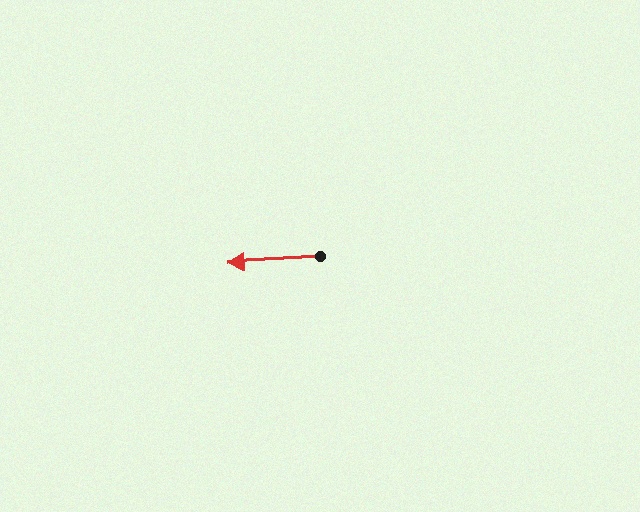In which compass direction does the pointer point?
West.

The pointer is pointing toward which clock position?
Roughly 9 o'clock.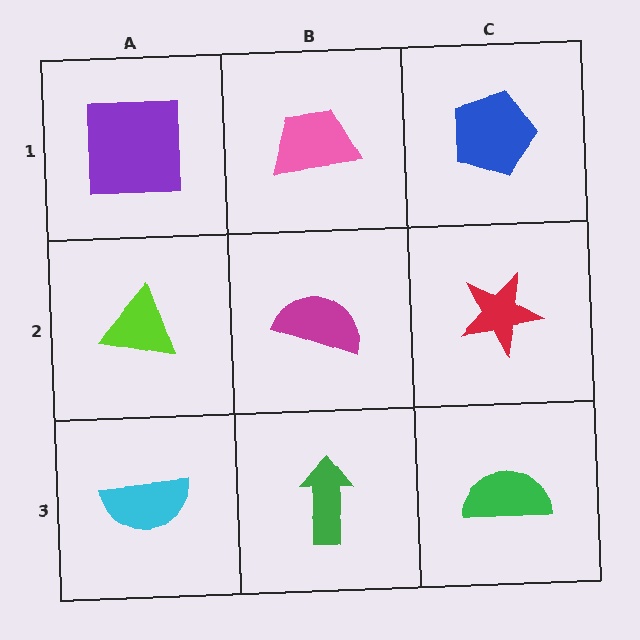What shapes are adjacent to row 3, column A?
A lime triangle (row 2, column A), a green arrow (row 3, column B).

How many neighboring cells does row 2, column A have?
3.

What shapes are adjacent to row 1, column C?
A red star (row 2, column C), a pink trapezoid (row 1, column B).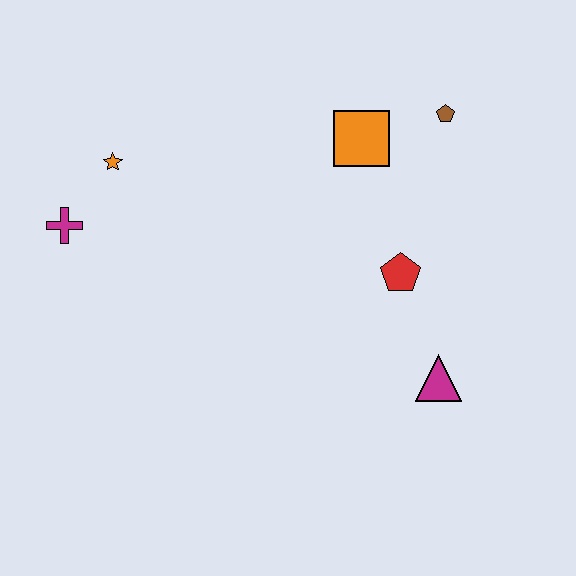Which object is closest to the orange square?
The brown pentagon is closest to the orange square.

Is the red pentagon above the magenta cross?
No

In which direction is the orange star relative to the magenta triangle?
The orange star is to the left of the magenta triangle.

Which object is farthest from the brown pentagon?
The magenta cross is farthest from the brown pentagon.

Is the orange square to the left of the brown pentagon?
Yes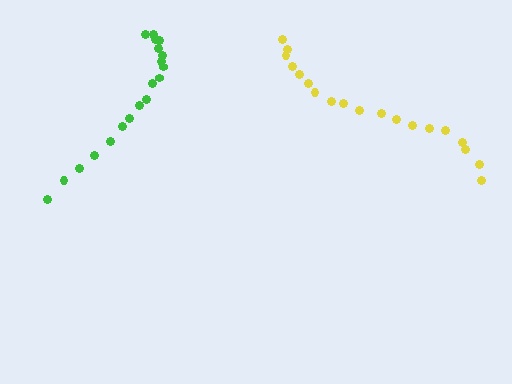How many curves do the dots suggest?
There are 2 distinct paths.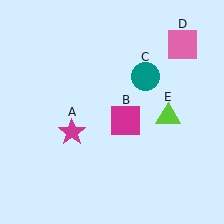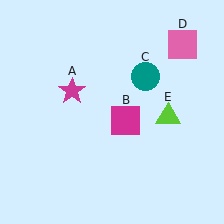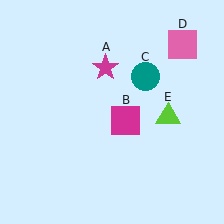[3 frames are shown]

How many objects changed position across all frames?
1 object changed position: magenta star (object A).